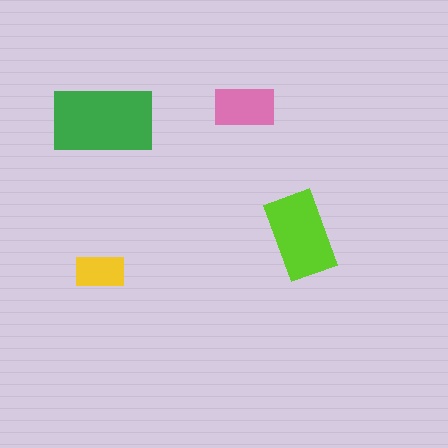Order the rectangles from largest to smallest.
the green one, the lime one, the pink one, the yellow one.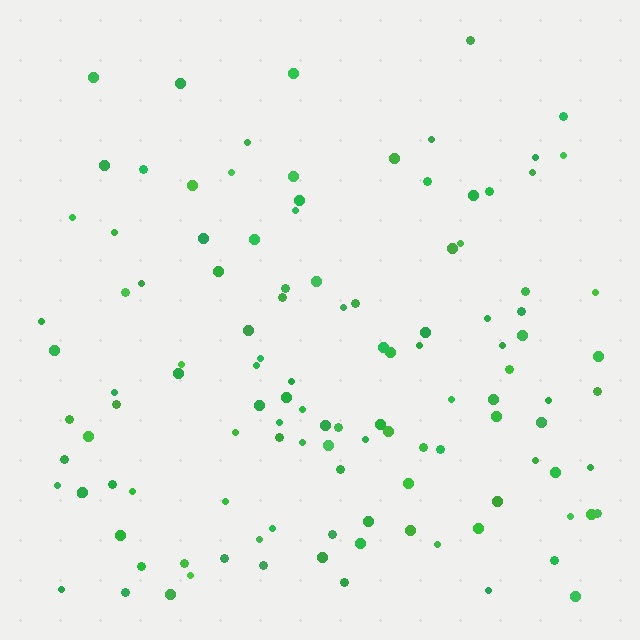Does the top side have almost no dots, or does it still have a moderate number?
Still a moderate number, just noticeably fewer than the bottom.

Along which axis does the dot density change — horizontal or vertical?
Vertical.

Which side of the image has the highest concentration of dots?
The bottom.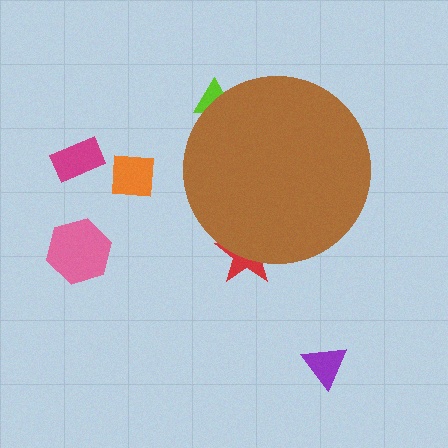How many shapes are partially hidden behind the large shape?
2 shapes are partially hidden.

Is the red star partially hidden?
Yes, the red star is partially hidden behind the brown circle.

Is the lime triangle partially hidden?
Yes, the lime triangle is partially hidden behind the brown circle.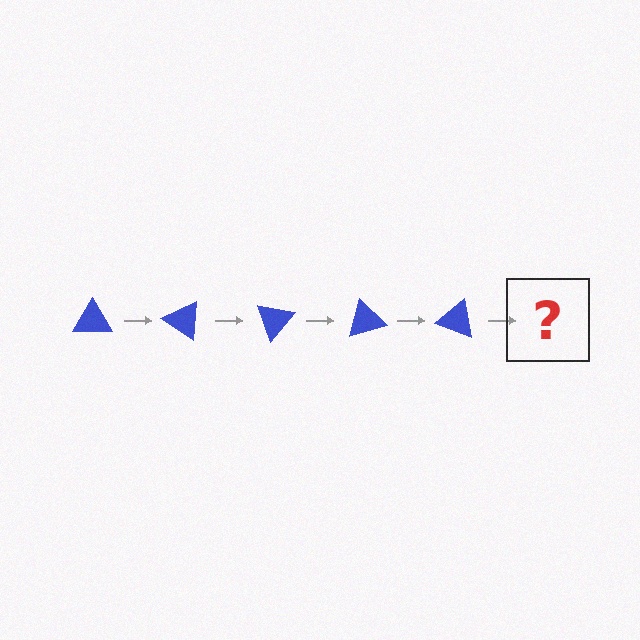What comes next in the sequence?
The next element should be a blue triangle rotated 175 degrees.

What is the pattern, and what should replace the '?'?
The pattern is that the triangle rotates 35 degrees each step. The '?' should be a blue triangle rotated 175 degrees.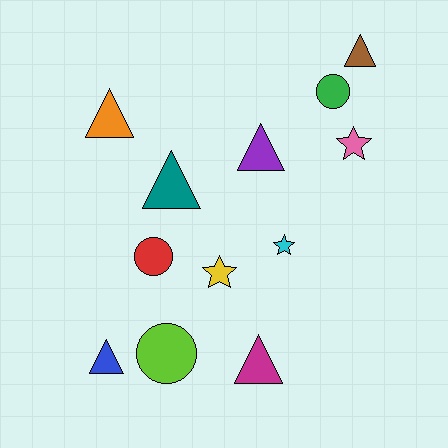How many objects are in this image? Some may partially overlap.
There are 12 objects.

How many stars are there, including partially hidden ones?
There are 3 stars.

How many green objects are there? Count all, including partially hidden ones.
There is 1 green object.